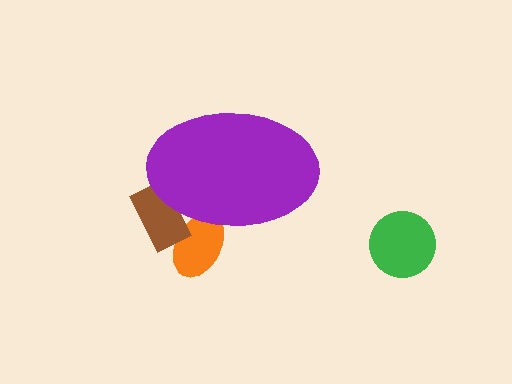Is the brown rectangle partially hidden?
Yes, the brown rectangle is partially hidden behind the purple ellipse.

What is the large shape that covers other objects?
A purple ellipse.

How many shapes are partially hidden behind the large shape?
2 shapes are partially hidden.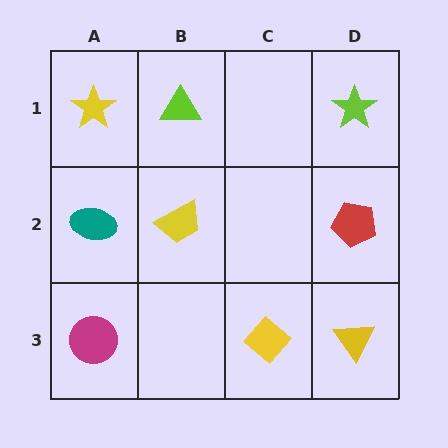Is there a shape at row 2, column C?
No, that cell is empty.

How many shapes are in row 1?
3 shapes.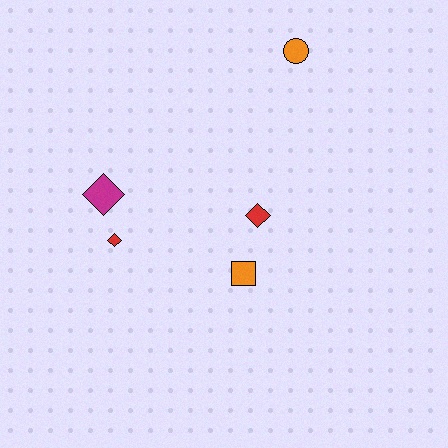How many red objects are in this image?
There are 2 red objects.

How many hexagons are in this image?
There are no hexagons.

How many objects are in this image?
There are 5 objects.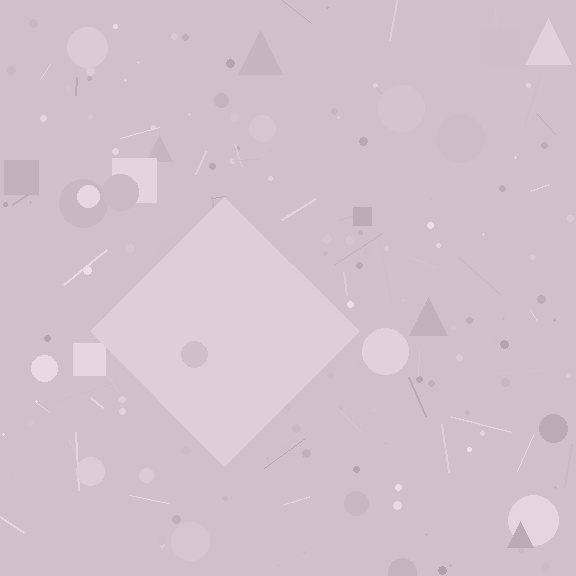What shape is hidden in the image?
A diamond is hidden in the image.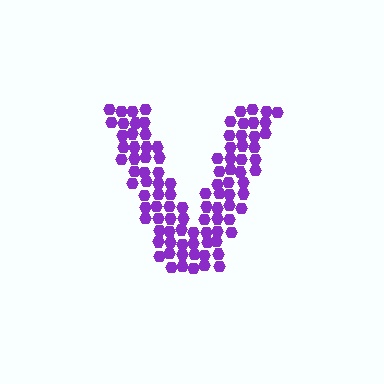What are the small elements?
The small elements are hexagons.